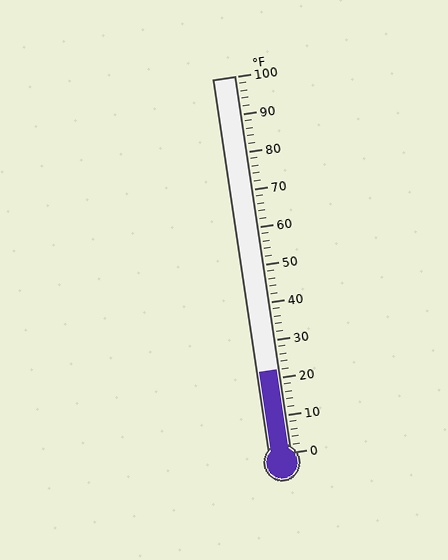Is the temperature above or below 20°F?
The temperature is above 20°F.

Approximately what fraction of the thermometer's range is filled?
The thermometer is filled to approximately 20% of its range.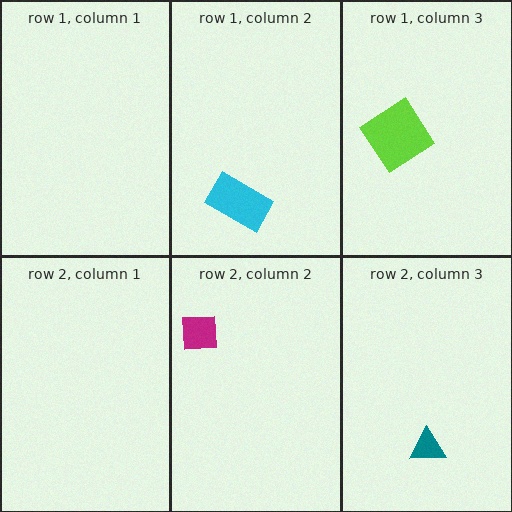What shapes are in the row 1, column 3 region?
The lime diamond.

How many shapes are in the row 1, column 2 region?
1.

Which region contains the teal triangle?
The row 2, column 3 region.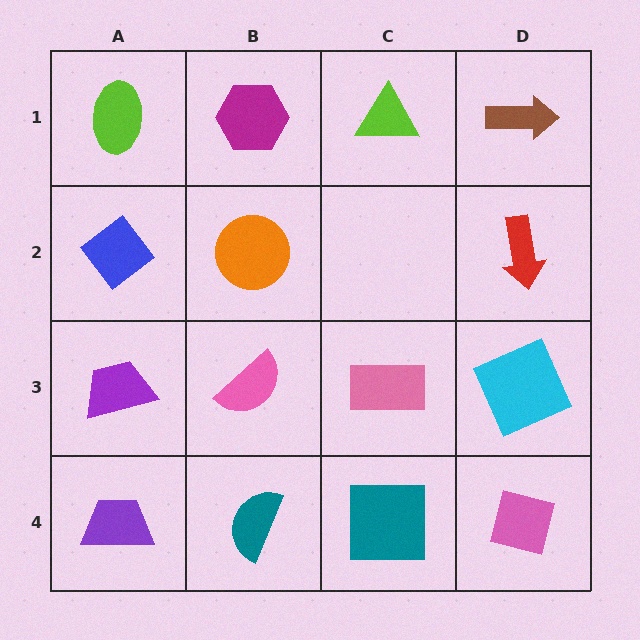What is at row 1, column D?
A brown arrow.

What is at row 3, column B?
A pink semicircle.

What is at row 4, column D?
A pink square.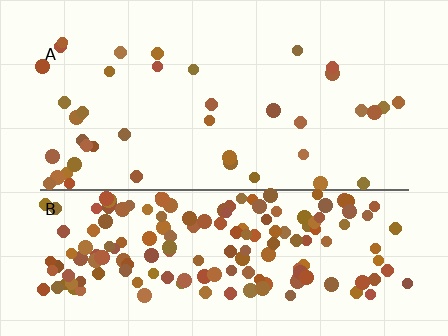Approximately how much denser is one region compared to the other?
Approximately 4.5× — region B over region A.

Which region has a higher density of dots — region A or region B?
B (the bottom).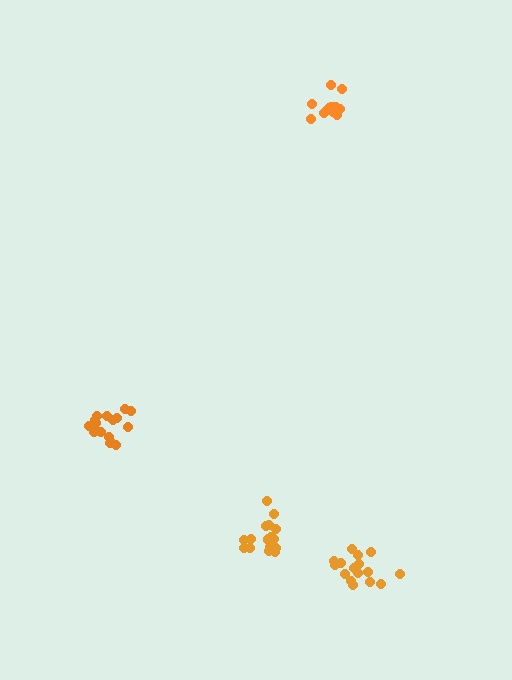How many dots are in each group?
Group 1: 17 dots, Group 2: 14 dots, Group 3: 18 dots, Group 4: 16 dots (65 total).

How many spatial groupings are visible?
There are 4 spatial groupings.